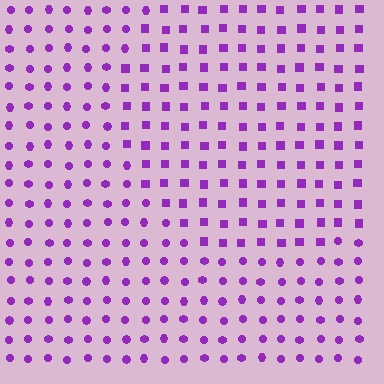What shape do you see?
I see a circle.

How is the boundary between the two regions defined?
The boundary is defined by a change in element shape: squares inside vs. circles outside. All elements share the same color and spacing.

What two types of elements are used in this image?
The image uses squares inside the circle region and circles outside it.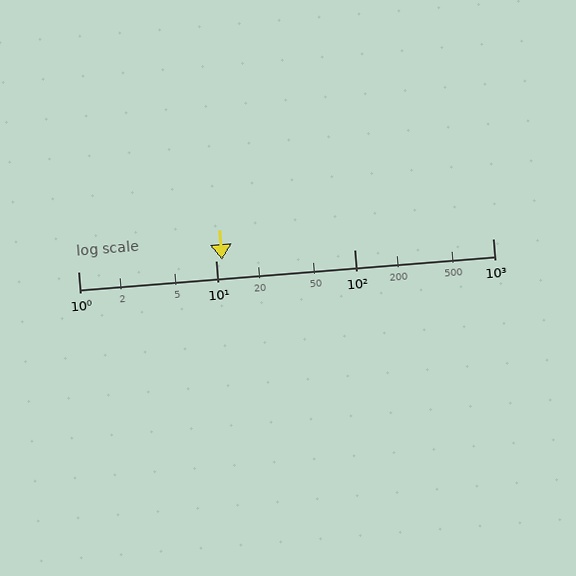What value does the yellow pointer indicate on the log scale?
The pointer indicates approximately 11.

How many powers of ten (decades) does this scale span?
The scale spans 3 decades, from 1 to 1000.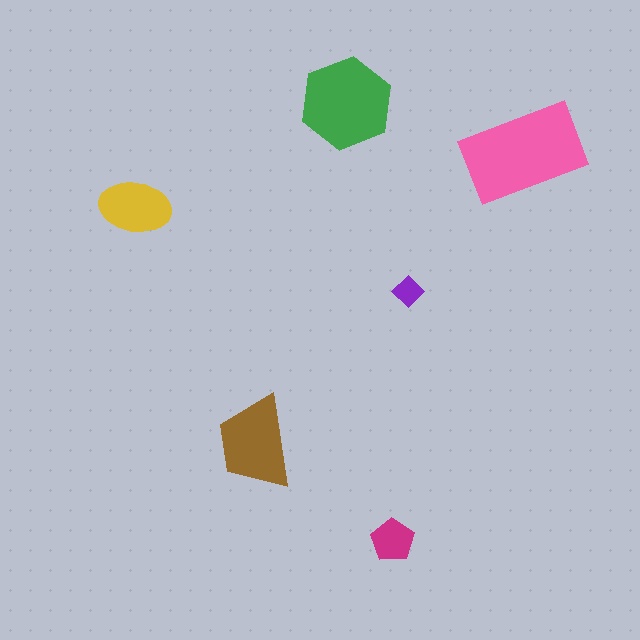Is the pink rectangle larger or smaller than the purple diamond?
Larger.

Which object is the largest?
The pink rectangle.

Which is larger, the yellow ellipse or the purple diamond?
The yellow ellipse.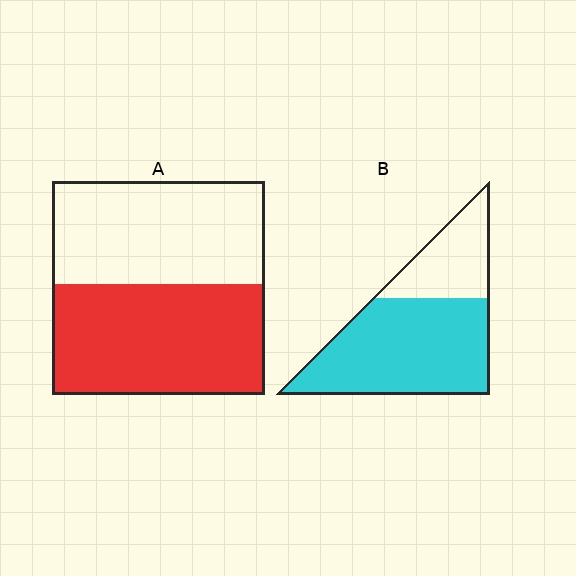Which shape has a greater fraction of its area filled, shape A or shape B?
Shape B.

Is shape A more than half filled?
Roughly half.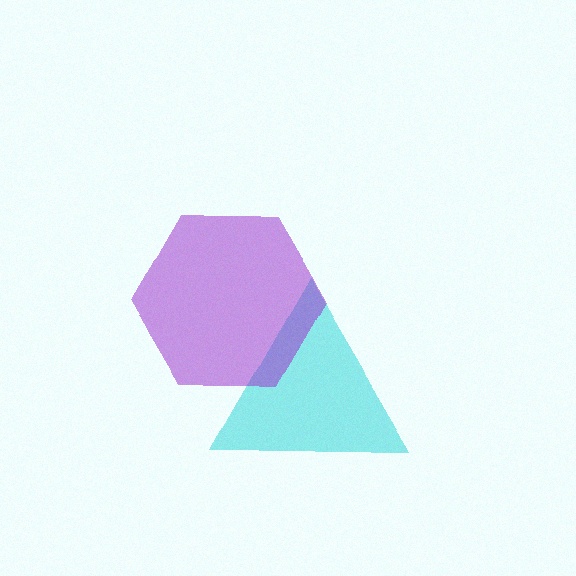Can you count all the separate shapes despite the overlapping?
Yes, there are 2 separate shapes.